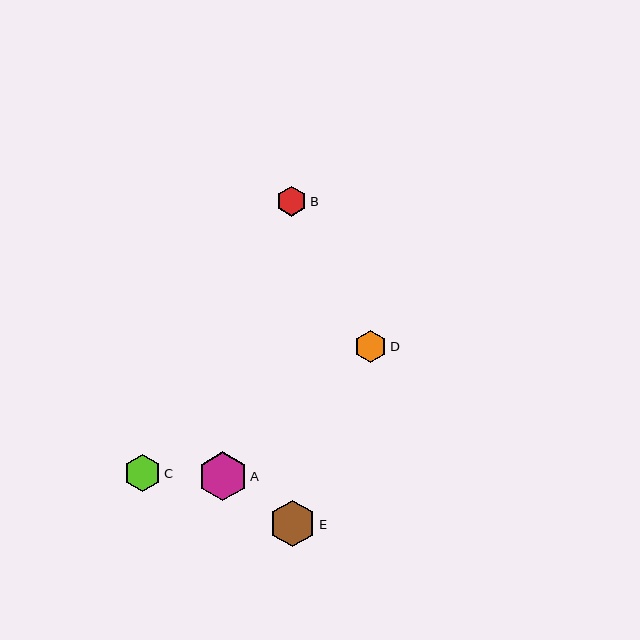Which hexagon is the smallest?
Hexagon B is the smallest with a size of approximately 30 pixels.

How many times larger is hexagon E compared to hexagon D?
Hexagon E is approximately 1.4 times the size of hexagon D.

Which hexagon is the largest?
Hexagon A is the largest with a size of approximately 49 pixels.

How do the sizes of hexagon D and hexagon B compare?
Hexagon D and hexagon B are approximately the same size.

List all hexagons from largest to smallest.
From largest to smallest: A, E, C, D, B.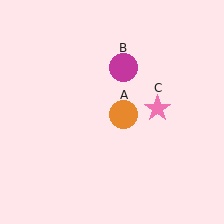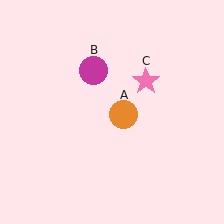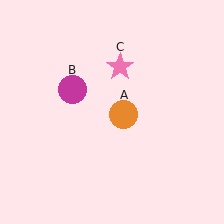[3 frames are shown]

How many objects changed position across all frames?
2 objects changed position: magenta circle (object B), pink star (object C).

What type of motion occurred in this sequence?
The magenta circle (object B), pink star (object C) rotated counterclockwise around the center of the scene.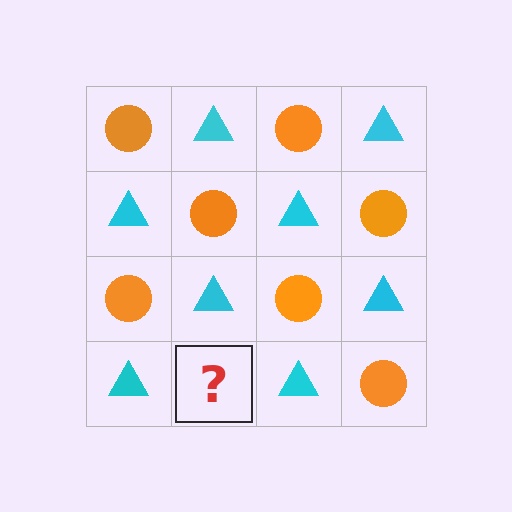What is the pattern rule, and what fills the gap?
The rule is that it alternates orange circle and cyan triangle in a checkerboard pattern. The gap should be filled with an orange circle.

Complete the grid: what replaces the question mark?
The question mark should be replaced with an orange circle.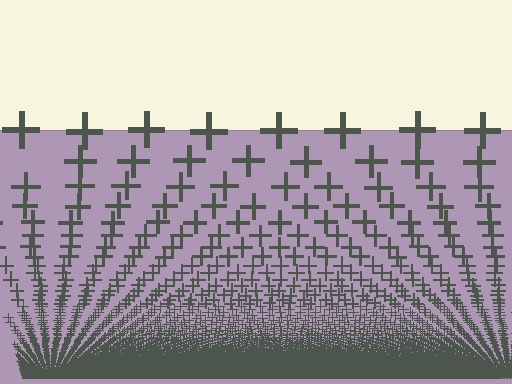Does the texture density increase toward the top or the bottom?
Density increases toward the bottom.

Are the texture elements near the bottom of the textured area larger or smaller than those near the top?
Smaller. The gradient is inverted — elements near the bottom are smaller and denser.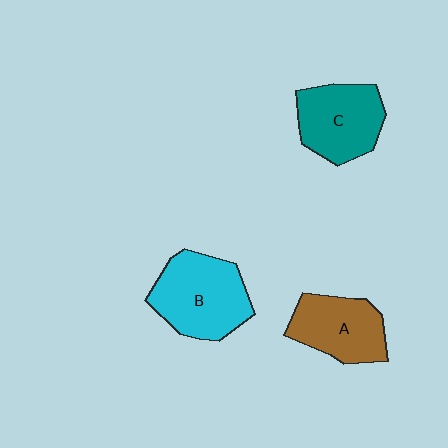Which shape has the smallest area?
Shape A (brown).